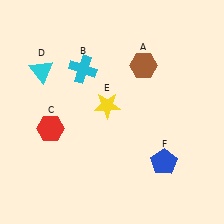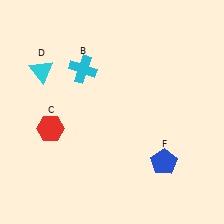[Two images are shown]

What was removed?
The yellow star (E), the brown hexagon (A) were removed in Image 2.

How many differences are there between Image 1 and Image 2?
There are 2 differences between the two images.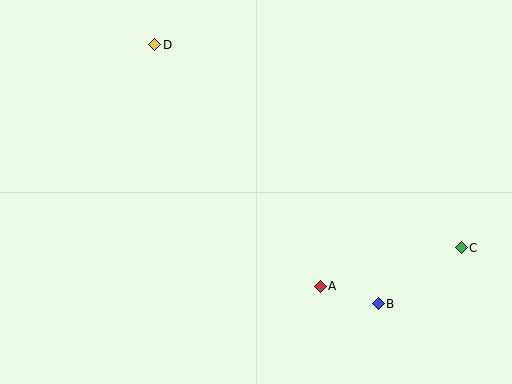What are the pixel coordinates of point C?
Point C is at (461, 248).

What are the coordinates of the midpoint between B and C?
The midpoint between B and C is at (420, 276).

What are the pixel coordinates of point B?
Point B is at (378, 304).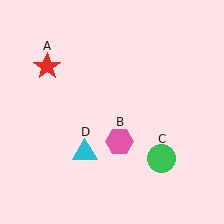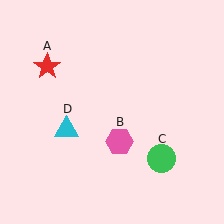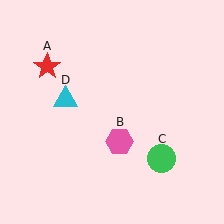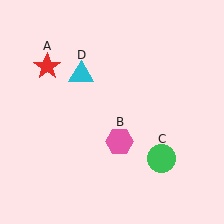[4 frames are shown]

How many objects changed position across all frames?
1 object changed position: cyan triangle (object D).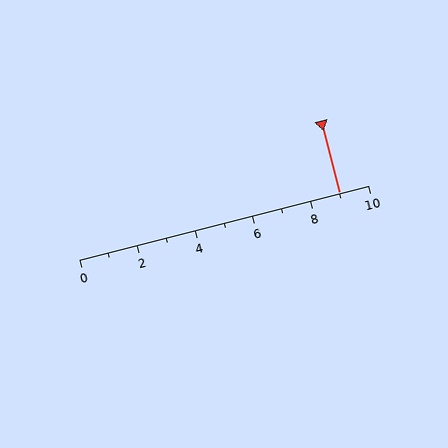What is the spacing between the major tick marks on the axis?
The major ticks are spaced 2 apart.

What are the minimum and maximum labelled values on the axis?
The axis runs from 0 to 10.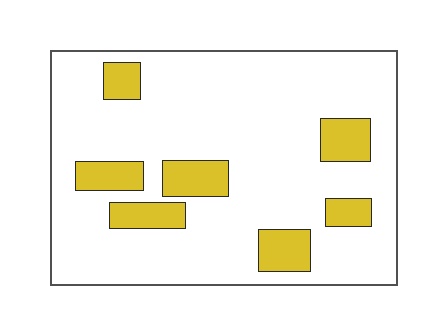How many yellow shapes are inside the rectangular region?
7.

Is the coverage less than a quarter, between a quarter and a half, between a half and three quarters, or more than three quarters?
Less than a quarter.